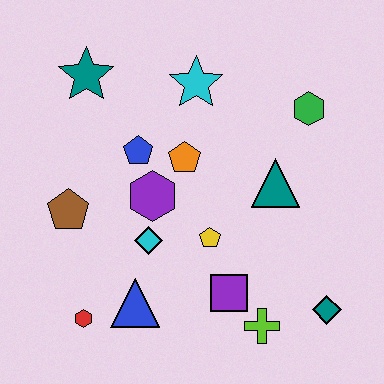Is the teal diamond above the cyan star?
No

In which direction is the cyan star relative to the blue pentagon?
The cyan star is above the blue pentagon.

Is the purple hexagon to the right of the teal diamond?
No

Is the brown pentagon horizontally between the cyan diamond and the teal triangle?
No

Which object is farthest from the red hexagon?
The green hexagon is farthest from the red hexagon.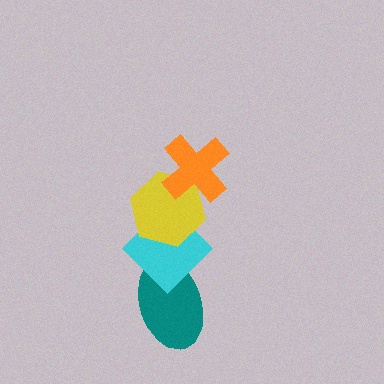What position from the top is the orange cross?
The orange cross is 1st from the top.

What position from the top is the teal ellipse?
The teal ellipse is 4th from the top.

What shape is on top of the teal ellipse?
The cyan diamond is on top of the teal ellipse.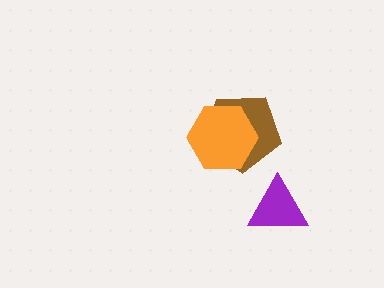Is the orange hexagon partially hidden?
No, no other shape covers it.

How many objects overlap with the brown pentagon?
1 object overlaps with the brown pentagon.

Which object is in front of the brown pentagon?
The orange hexagon is in front of the brown pentagon.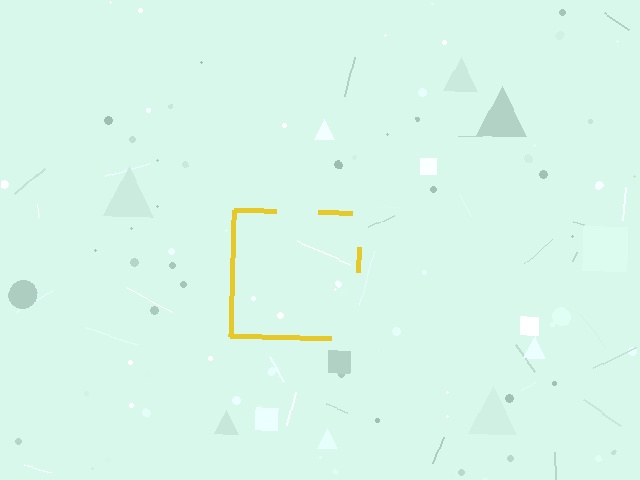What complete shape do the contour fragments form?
The contour fragments form a square.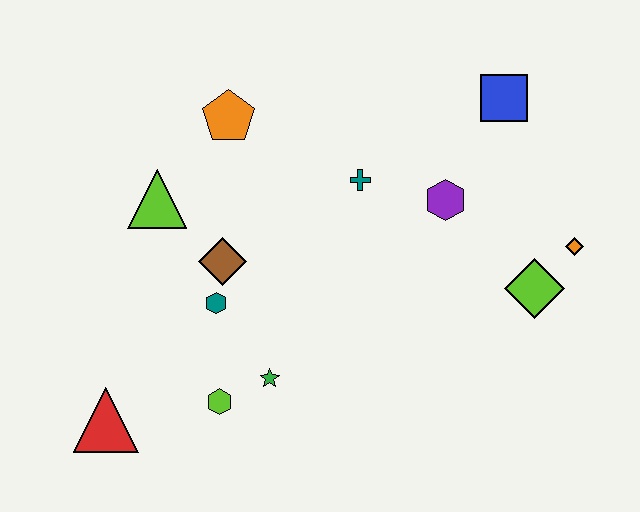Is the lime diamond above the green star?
Yes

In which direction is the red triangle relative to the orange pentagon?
The red triangle is below the orange pentagon.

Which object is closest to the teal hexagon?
The brown diamond is closest to the teal hexagon.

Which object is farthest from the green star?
The blue square is farthest from the green star.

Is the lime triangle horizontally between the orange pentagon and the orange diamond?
No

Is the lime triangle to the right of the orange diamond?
No